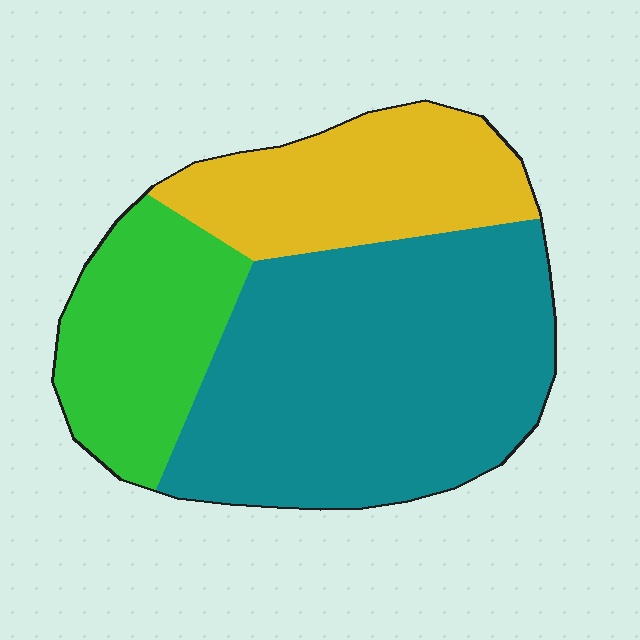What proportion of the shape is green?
Green covers about 20% of the shape.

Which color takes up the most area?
Teal, at roughly 55%.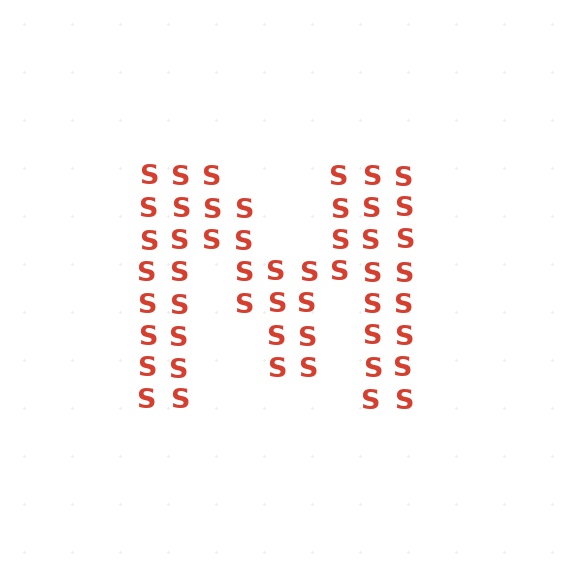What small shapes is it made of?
It is made of small letter S's.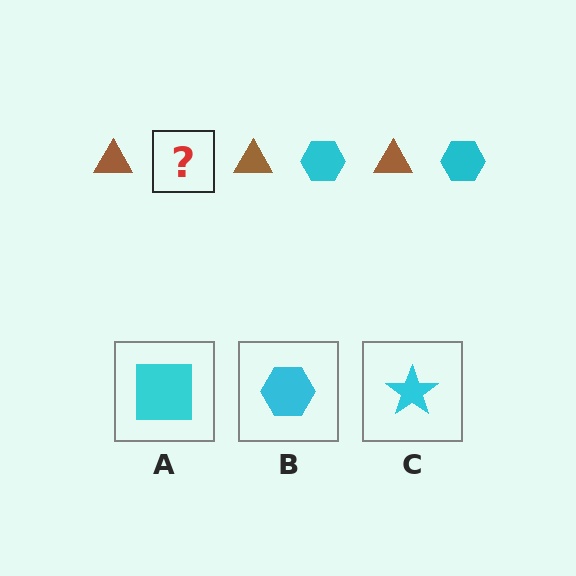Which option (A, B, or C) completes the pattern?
B.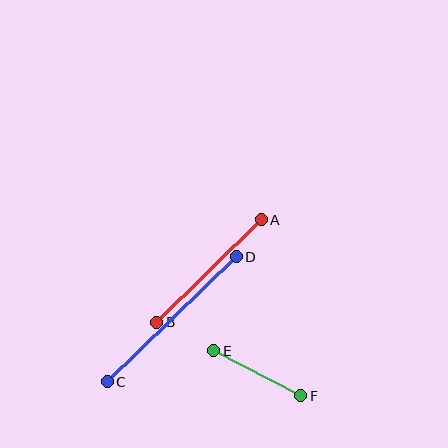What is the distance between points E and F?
The distance is approximately 98 pixels.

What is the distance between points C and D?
The distance is approximately 180 pixels.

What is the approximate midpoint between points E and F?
The midpoint is at approximately (257, 373) pixels.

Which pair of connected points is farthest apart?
Points C and D are farthest apart.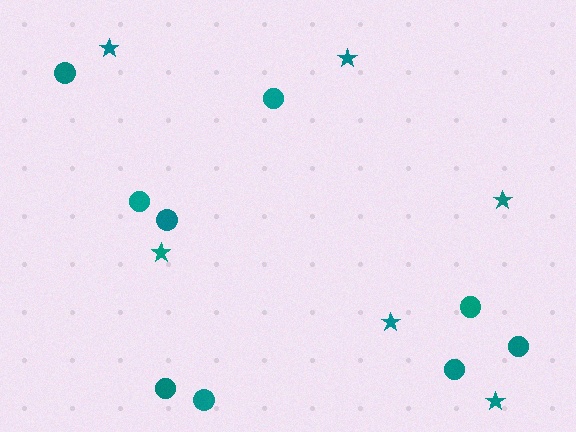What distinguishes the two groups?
There are 2 groups: one group of circles (9) and one group of stars (6).